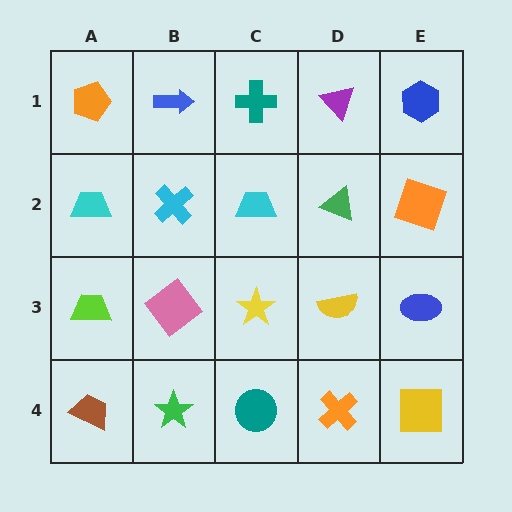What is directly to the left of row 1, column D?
A teal cross.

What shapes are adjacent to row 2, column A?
An orange pentagon (row 1, column A), a lime trapezoid (row 3, column A), a cyan cross (row 2, column B).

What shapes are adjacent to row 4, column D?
A yellow semicircle (row 3, column D), a teal circle (row 4, column C), a yellow square (row 4, column E).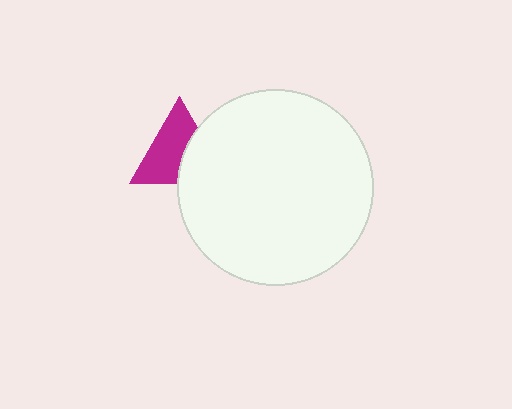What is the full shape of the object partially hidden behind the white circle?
The partially hidden object is a magenta triangle.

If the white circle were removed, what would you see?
You would see the complete magenta triangle.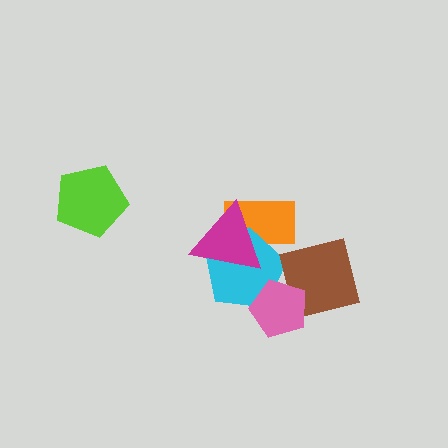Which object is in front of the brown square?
The pink pentagon is in front of the brown square.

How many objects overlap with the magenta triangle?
2 objects overlap with the magenta triangle.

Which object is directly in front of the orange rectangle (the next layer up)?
The cyan pentagon is directly in front of the orange rectangle.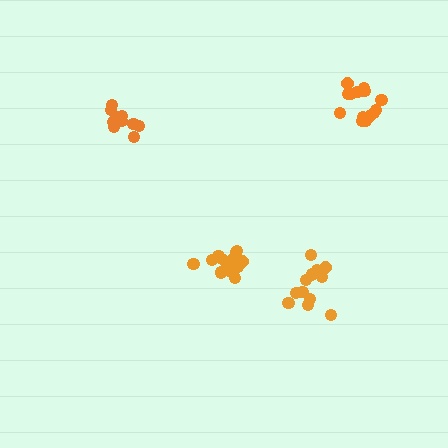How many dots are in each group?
Group 1: 10 dots, Group 2: 14 dots, Group 3: 12 dots, Group 4: 16 dots (52 total).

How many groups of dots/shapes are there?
There are 4 groups.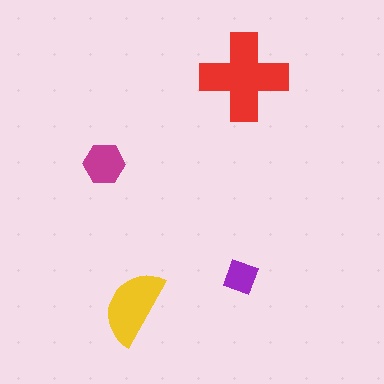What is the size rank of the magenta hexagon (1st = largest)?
3rd.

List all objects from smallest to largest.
The purple diamond, the magenta hexagon, the yellow semicircle, the red cross.